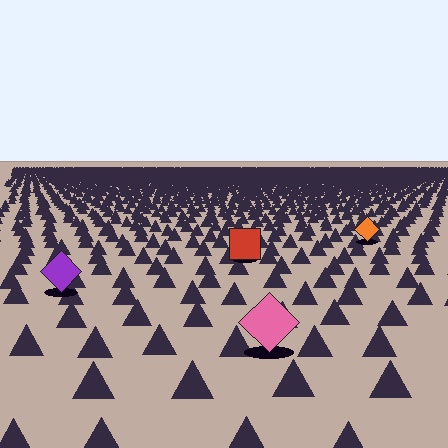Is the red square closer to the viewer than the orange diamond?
Yes. The red square is closer — you can tell from the texture gradient: the ground texture is coarser near it.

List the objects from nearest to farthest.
From nearest to farthest: the pink diamond, the purple diamond, the red square, the orange diamond.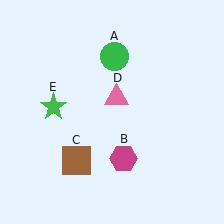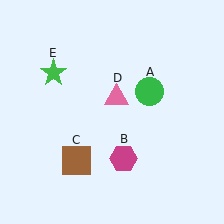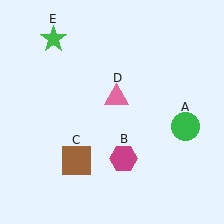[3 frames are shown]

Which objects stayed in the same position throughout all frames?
Magenta hexagon (object B) and brown square (object C) and pink triangle (object D) remained stationary.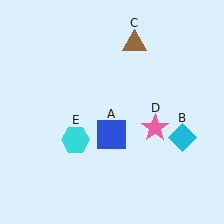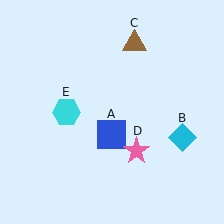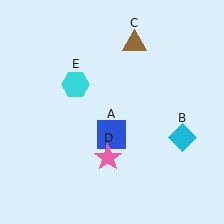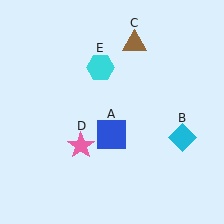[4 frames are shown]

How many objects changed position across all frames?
2 objects changed position: pink star (object D), cyan hexagon (object E).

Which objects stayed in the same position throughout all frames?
Blue square (object A) and cyan diamond (object B) and brown triangle (object C) remained stationary.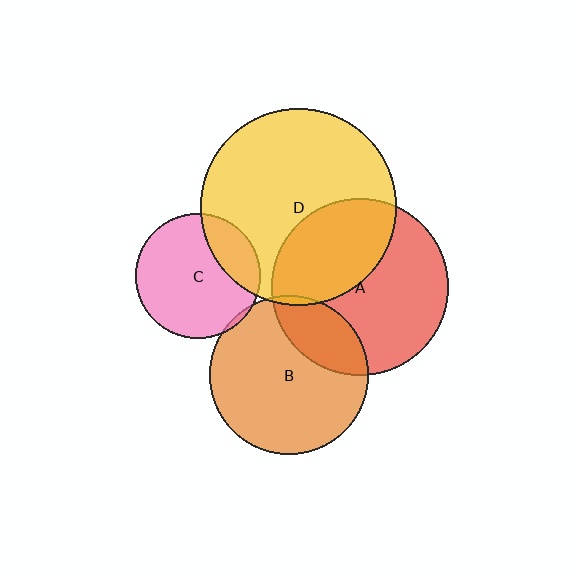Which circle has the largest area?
Circle D (yellow).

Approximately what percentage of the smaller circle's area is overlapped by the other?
Approximately 20%.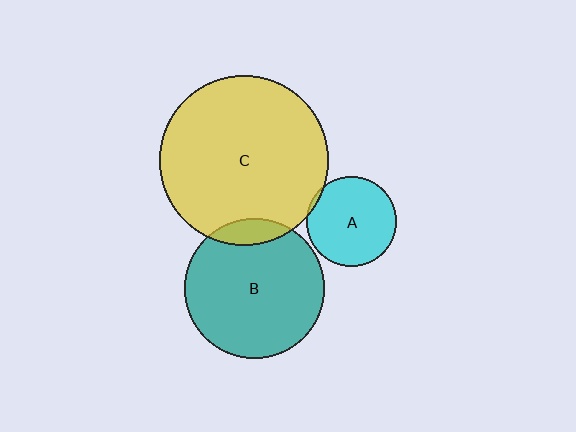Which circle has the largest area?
Circle C (yellow).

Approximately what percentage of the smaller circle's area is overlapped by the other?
Approximately 5%.